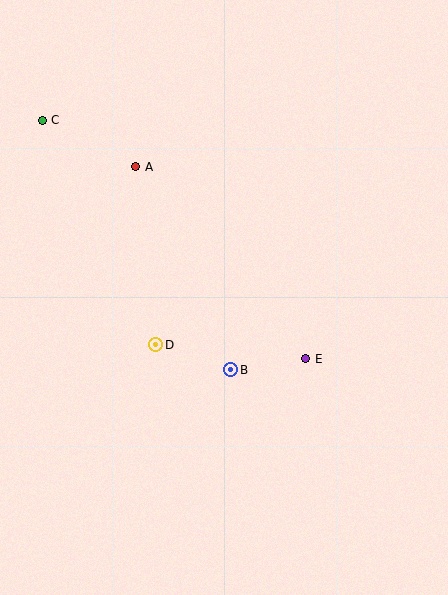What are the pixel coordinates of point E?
Point E is at (306, 359).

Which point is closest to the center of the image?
Point B at (231, 370) is closest to the center.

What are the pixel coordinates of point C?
Point C is at (42, 120).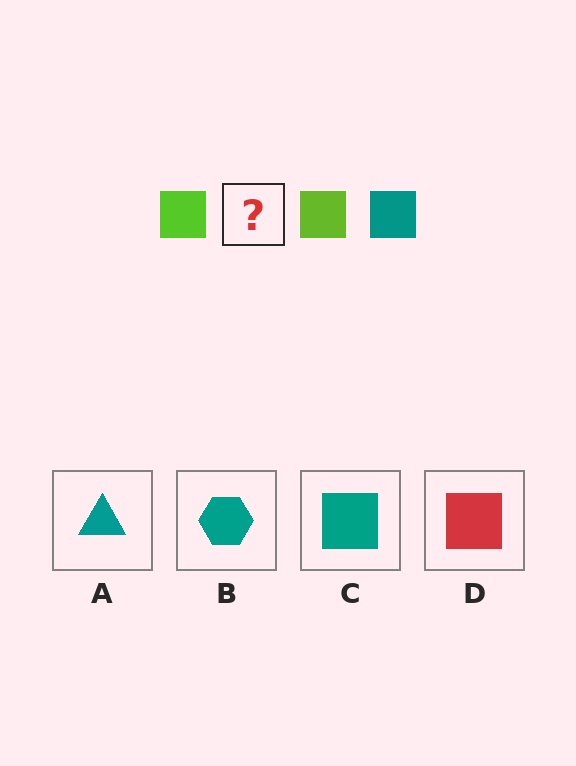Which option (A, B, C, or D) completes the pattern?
C.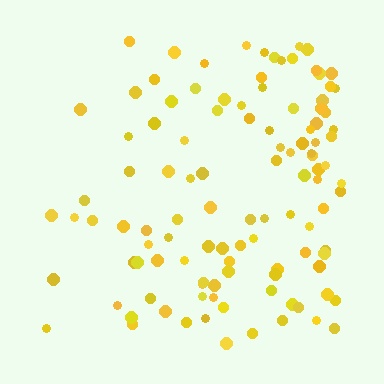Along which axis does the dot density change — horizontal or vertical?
Horizontal.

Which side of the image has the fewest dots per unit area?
The left.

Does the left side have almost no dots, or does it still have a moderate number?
Still a moderate number, just noticeably fewer than the right.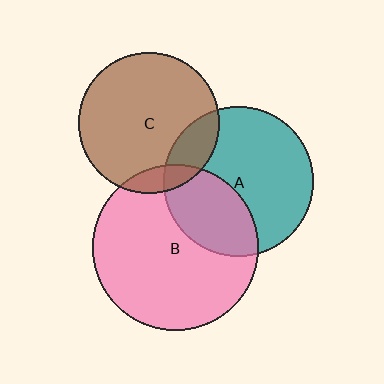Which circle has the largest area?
Circle B (pink).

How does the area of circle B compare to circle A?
Approximately 1.2 times.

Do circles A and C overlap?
Yes.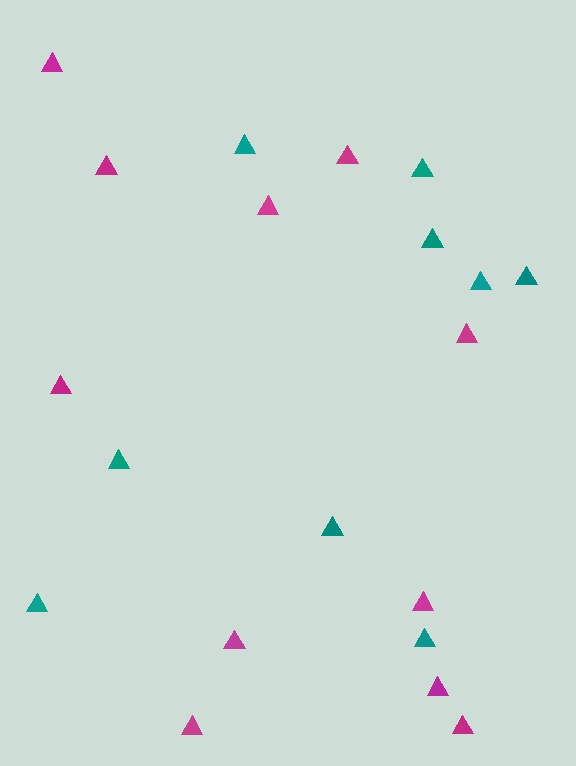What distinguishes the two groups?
There are 2 groups: one group of teal triangles (9) and one group of magenta triangles (11).